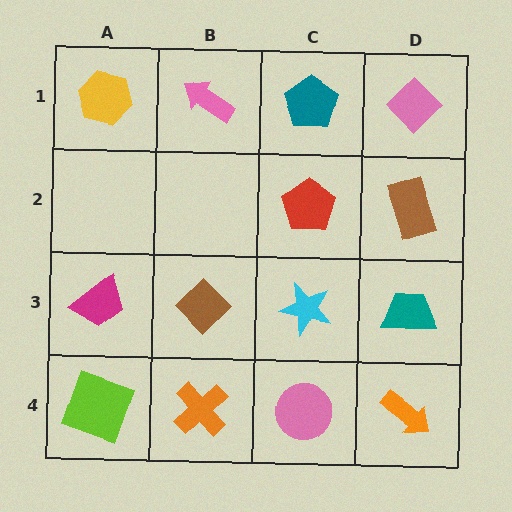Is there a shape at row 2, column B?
No, that cell is empty.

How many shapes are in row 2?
2 shapes.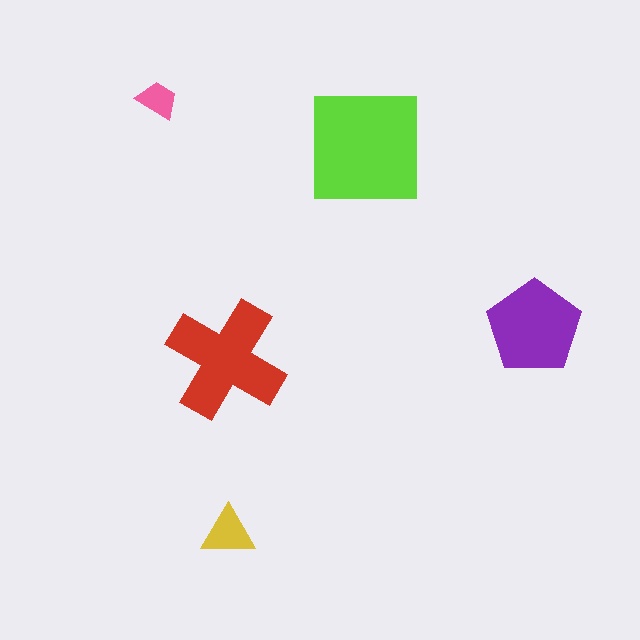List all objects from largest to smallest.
The lime square, the red cross, the purple pentagon, the yellow triangle, the pink trapezoid.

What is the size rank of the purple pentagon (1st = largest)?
3rd.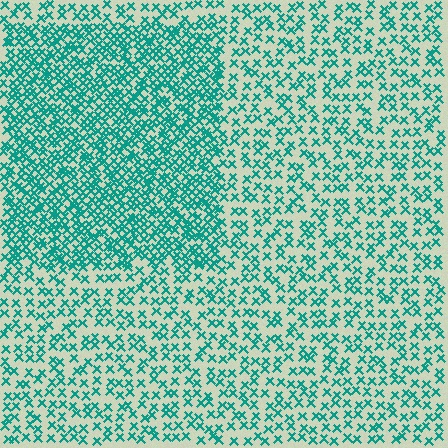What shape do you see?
I see a rectangle.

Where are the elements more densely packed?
The elements are more densely packed inside the rectangle boundary.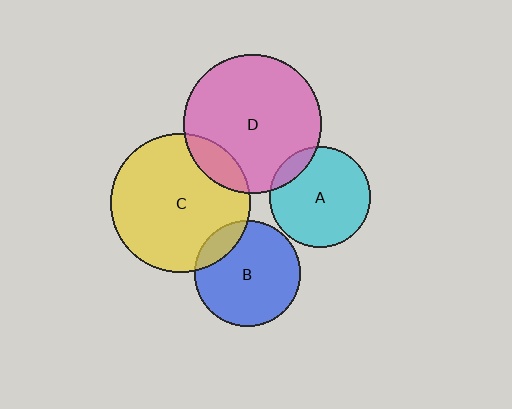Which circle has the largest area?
Circle C (yellow).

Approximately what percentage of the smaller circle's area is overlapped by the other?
Approximately 15%.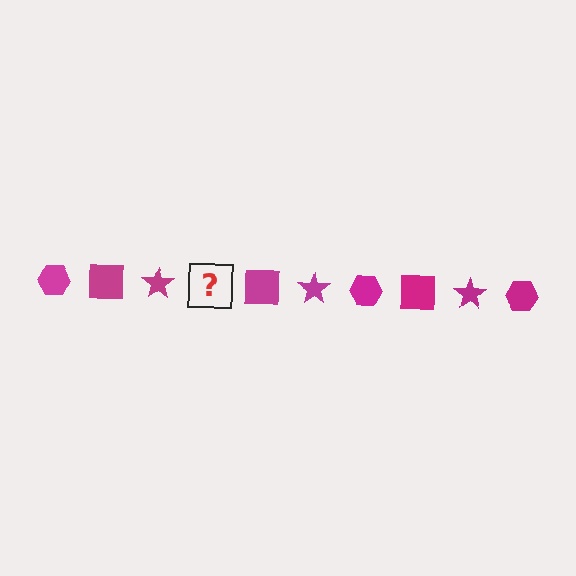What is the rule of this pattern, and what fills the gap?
The rule is that the pattern cycles through hexagon, square, star shapes in magenta. The gap should be filled with a magenta hexagon.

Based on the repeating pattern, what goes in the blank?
The blank should be a magenta hexagon.